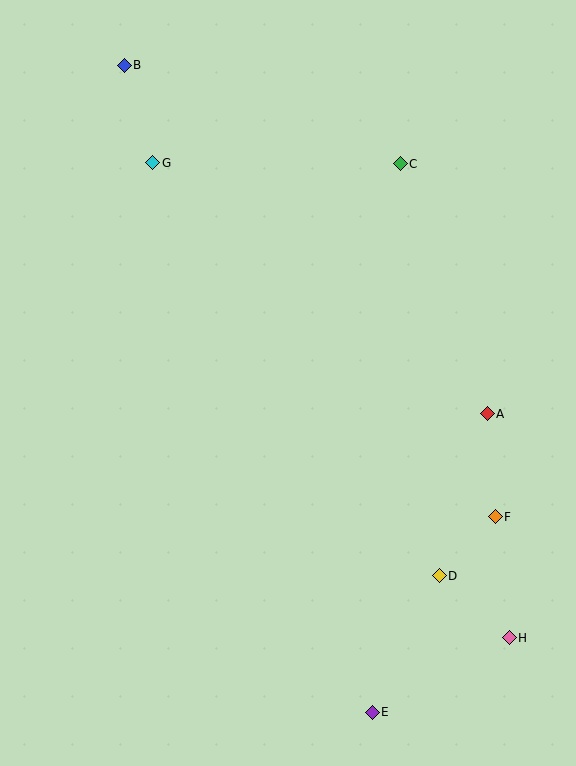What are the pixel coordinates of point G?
Point G is at (153, 163).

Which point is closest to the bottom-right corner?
Point H is closest to the bottom-right corner.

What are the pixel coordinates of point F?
Point F is at (495, 517).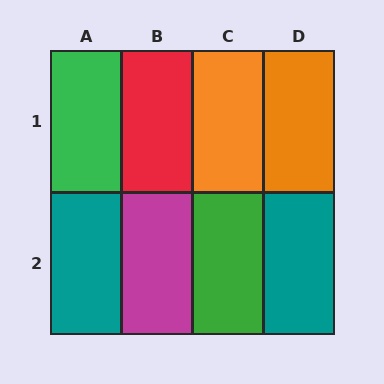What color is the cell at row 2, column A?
Teal.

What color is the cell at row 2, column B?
Magenta.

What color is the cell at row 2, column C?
Green.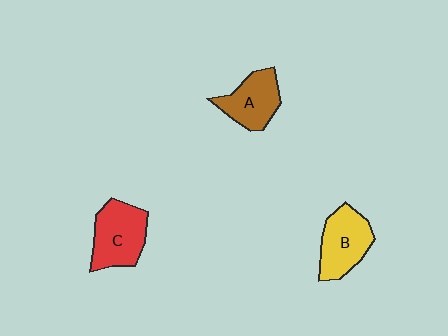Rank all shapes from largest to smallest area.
From largest to smallest: C (red), B (yellow), A (brown).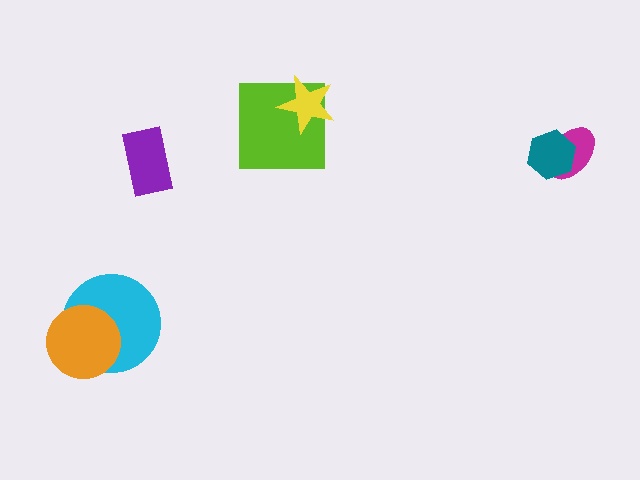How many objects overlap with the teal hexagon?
1 object overlaps with the teal hexagon.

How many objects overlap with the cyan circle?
1 object overlaps with the cyan circle.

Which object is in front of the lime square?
The yellow star is in front of the lime square.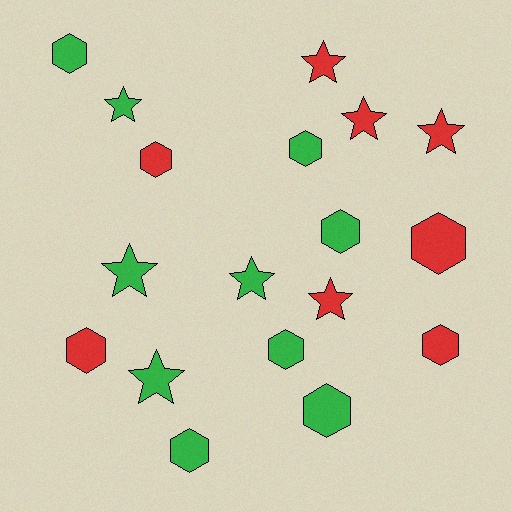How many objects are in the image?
There are 18 objects.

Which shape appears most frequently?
Hexagon, with 10 objects.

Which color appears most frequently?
Green, with 10 objects.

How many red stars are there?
There are 4 red stars.